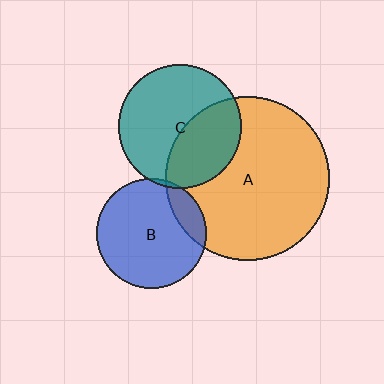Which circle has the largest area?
Circle A (orange).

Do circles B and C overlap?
Yes.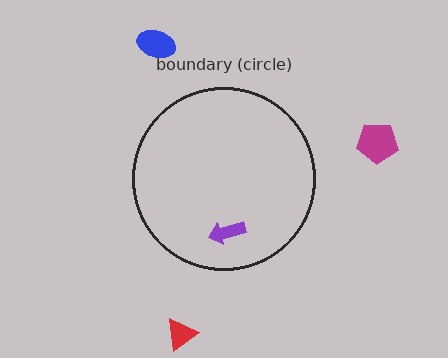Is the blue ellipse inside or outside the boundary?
Outside.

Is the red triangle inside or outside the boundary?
Outside.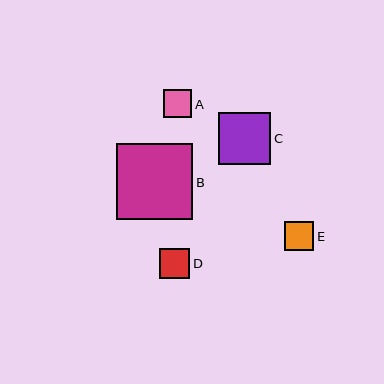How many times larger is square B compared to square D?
Square B is approximately 2.5 times the size of square D.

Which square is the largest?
Square B is the largest with a size of approximately 76 pixels.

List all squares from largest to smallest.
From largest to smallest: B, C, D, E, A.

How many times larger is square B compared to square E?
Square B is approximately 2.6 times the size of square E.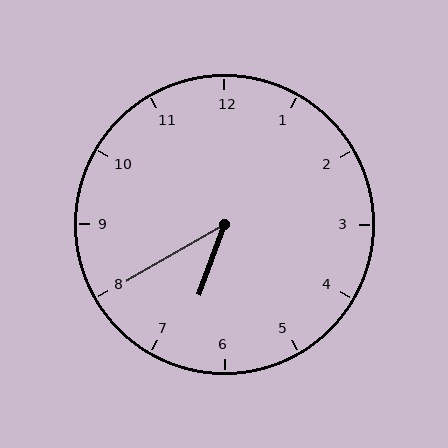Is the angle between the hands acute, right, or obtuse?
It is acute.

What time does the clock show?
6:40.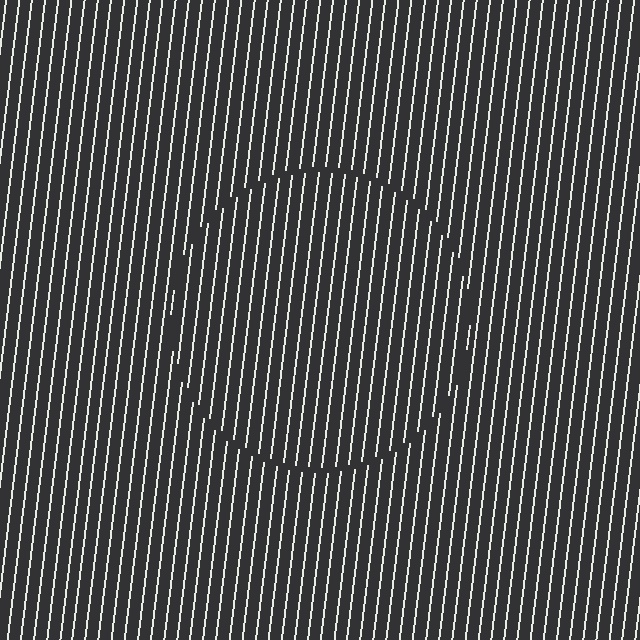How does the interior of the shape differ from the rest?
The interior of the shape contains the same grating, shifted by half a period — the contour is defined by the phase discontinuity where line-ends from the inner and outer gratings abut.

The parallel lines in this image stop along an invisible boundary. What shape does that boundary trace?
An illusory circle. The interior of the shape contains the same grating, shifted by half a period — the contour is defined by the phase discontinuity where line-ends from the inner and outer gratings abut.